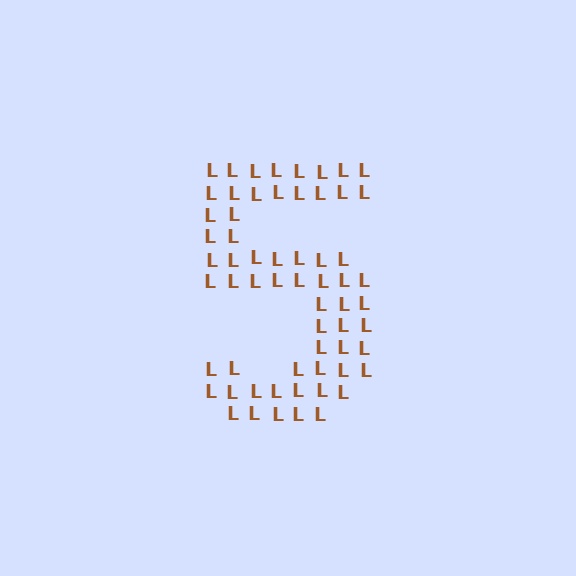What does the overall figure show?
The overall figure shows the digit 5.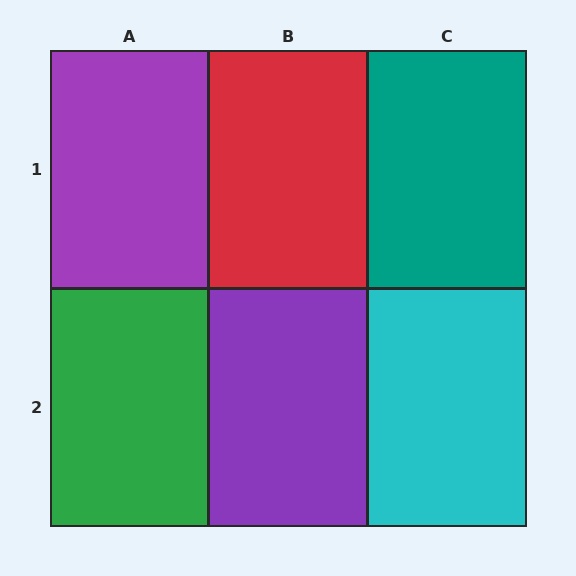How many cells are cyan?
1 cell is cyan.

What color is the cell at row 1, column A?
Purple.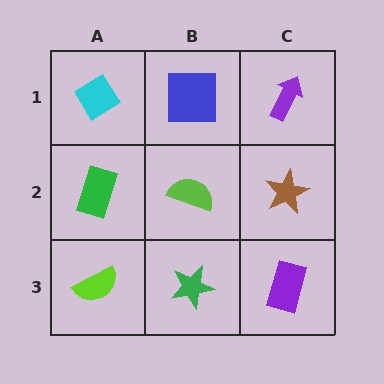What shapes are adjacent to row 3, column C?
A brown star (row 2, column C), a green star (row 3, column B).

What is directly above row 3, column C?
A brown star.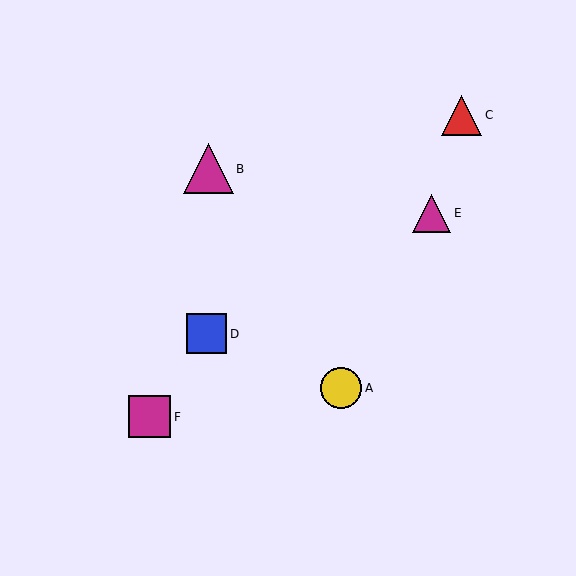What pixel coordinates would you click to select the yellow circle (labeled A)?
Click at (341, 388) to select the yellow circle A.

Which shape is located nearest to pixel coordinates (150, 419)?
The magenta square (labeled F) at (150, 417) is nearest to that location.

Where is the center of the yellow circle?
The center of the yellow circle is at (341, 388).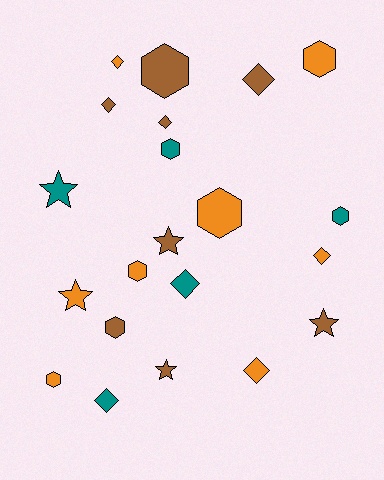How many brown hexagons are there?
There are 2 brown hexagons.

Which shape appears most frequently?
Diamond, with 8 objects.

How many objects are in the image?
There are 21 objects.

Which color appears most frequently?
Orange, with 8 objects.